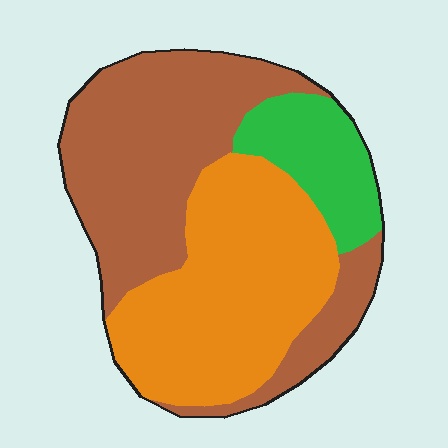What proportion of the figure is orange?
Orange takes up about two fifths (2/5) of the figure.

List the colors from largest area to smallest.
From largest to smallest: brown, orange, green.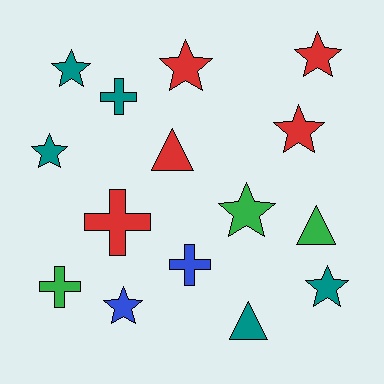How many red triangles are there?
There is 1 red triangle.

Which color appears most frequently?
Red, with 5 objects.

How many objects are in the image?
There are 15 objects.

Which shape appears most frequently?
Star, with 8 objects.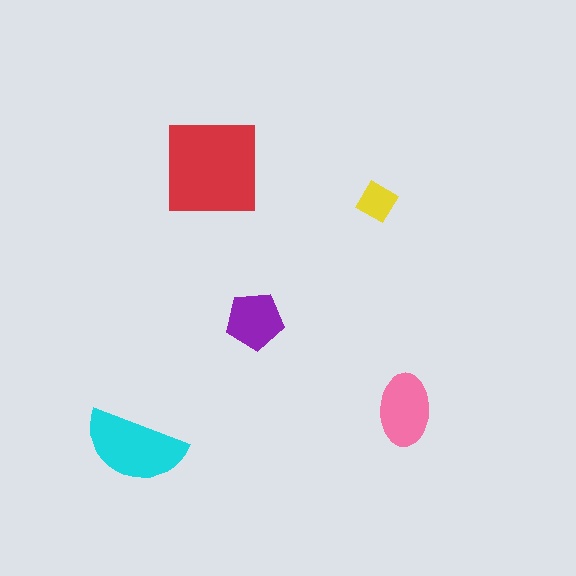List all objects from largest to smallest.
The red square, the cyan semicircle, the pink ellipse, the purple pentagon, the yellow diamond.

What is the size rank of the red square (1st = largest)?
1st.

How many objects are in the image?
There are 5 objects in the image.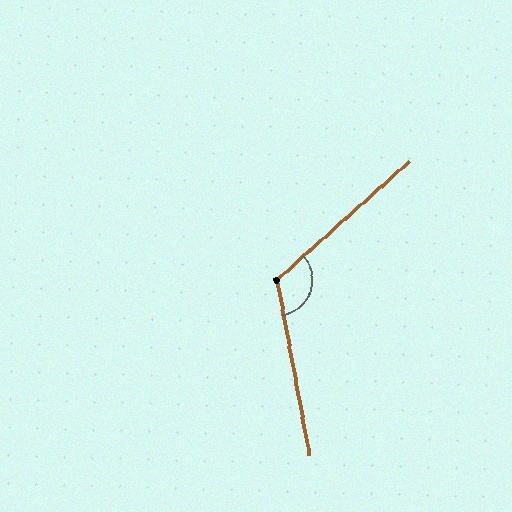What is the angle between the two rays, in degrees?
Approximately 122 degrees.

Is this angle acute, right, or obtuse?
It is obtuse.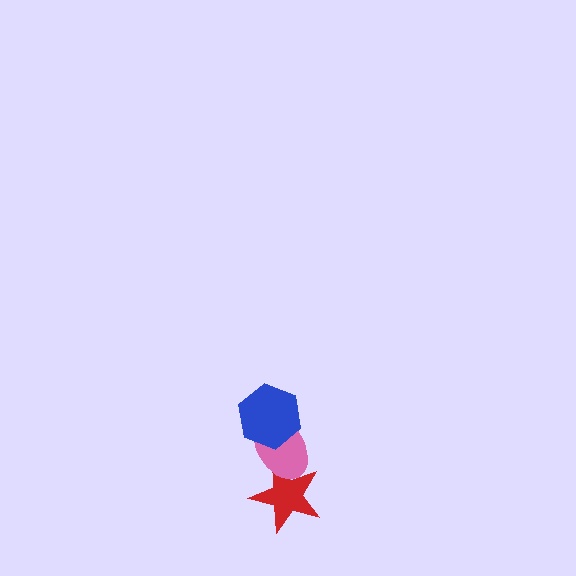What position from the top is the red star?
The red star is 3rd from the top.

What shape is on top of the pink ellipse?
The blue hexagon is on top of the pink ellipse.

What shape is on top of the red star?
The pink ellipse is on top of the red star.